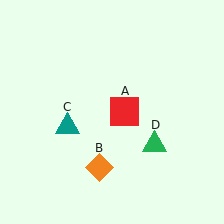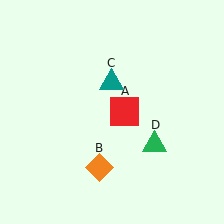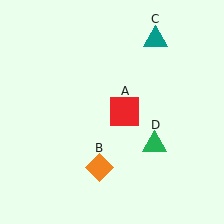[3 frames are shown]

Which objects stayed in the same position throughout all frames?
Red square (object A) and orange diamond (object B) and green triangle (object D) remained stationary.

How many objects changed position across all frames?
1 object changed position: teal triangle (object C).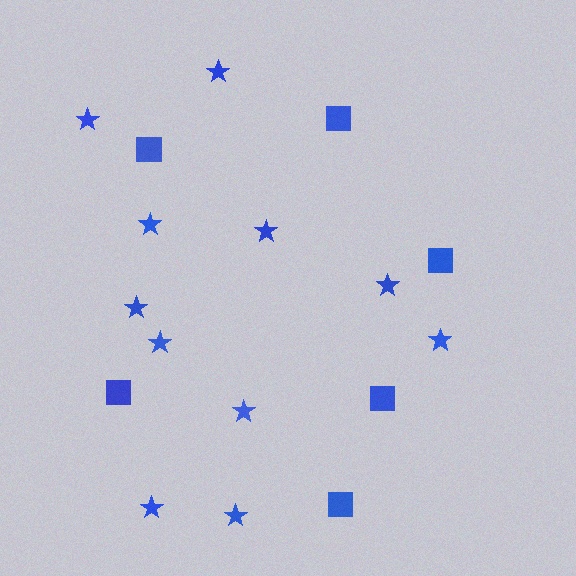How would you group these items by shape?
There are 2 groups: one group of stars (11) and one group of squares (6).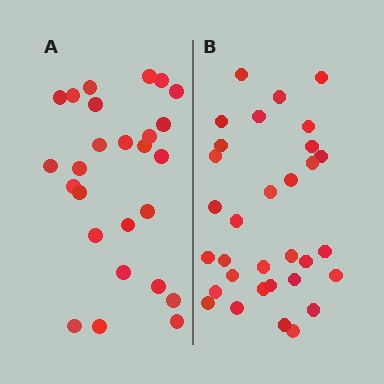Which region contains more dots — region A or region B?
Region B (the right region) has more dots.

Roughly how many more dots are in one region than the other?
Region B has about 6 more dots than region A.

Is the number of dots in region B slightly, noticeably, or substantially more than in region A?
Region B has only slightly more — the two regions are fairly close. The ratio is roughly 1.2 to 1.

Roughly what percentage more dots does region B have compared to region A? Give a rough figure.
About 25% more.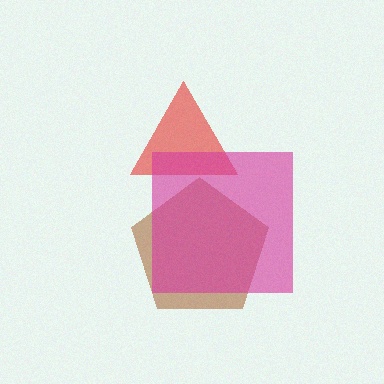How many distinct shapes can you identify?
There are 3 distinct shapes: a brown pentagon, a red triangle, a magenta square.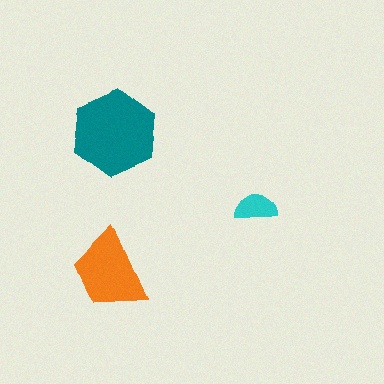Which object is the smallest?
The cyan semicircle.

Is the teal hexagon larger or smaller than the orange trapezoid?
Larger.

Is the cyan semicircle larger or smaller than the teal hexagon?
Smaller.